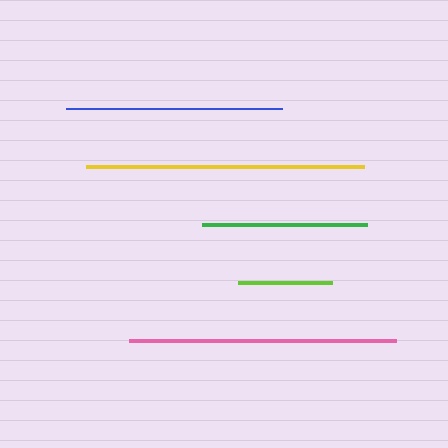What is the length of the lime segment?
The lime segment is approximately 94 pixels long.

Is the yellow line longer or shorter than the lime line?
The yellow line is longer than the lime line.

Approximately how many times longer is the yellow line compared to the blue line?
The yellow line is approximately 1.3 times the length of the blue line.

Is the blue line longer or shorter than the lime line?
The blue line is longer than the lime line.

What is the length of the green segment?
The green segment is approximately 166 pixels long.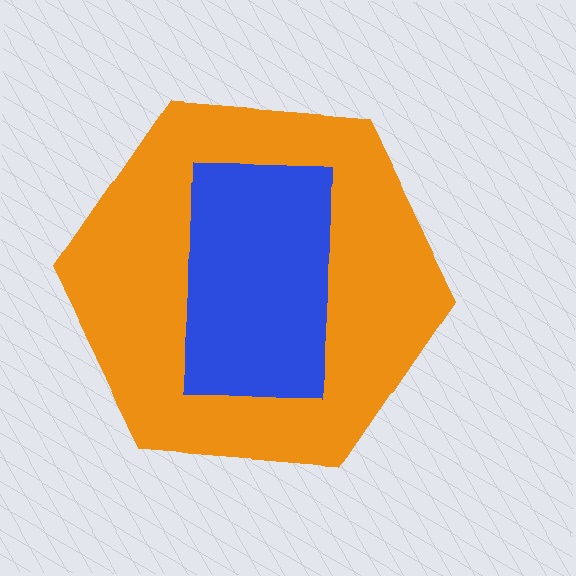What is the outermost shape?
The orange hexagon.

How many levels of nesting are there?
2.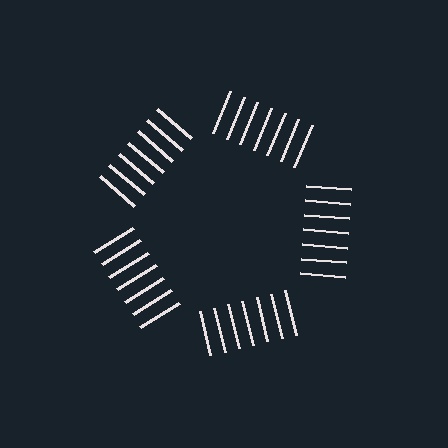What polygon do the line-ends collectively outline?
An illusory pentagon — the line segments terminate on its edges but no continuous stroke is drawn.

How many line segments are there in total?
35 — 7 along each of the 5 edges.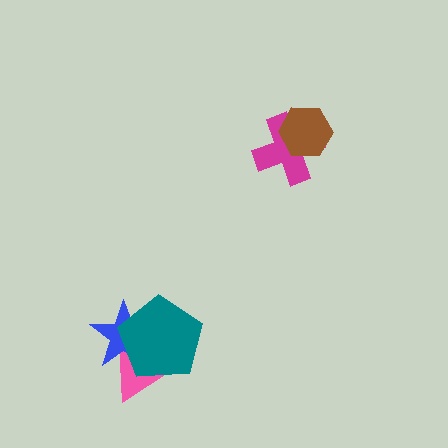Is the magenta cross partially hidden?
Yes, it is partially covered by another shape.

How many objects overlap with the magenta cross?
1 object overlaps with the magenta cross.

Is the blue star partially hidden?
Yes, it is partially covered by another shape.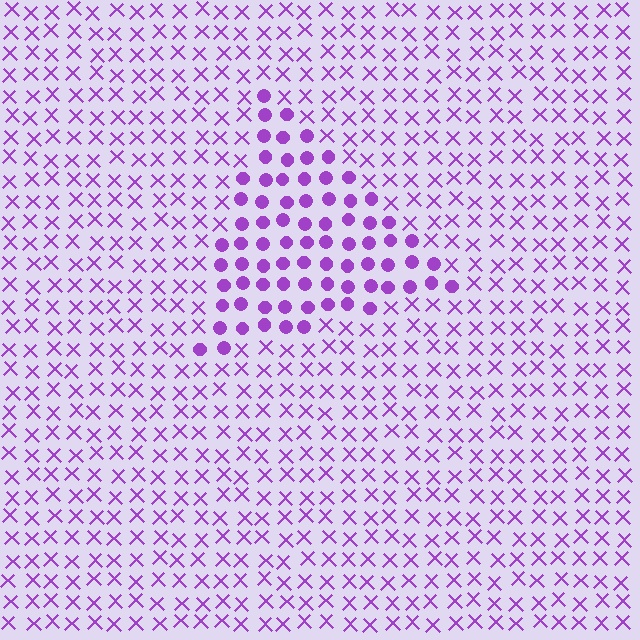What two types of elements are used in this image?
The image uses circles inside the triangle region and X marks outside it.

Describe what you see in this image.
The image is filled with small purple elements arranged in a uniform grid. A triangle-shaped region contains circles, while the surrounding area contains X marks. The boundary is defined purely by the change in element shape.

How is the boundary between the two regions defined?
The boundary is defined by a change in element shape: circles inside vs. X marks outside. All elements share the same color and spacing.